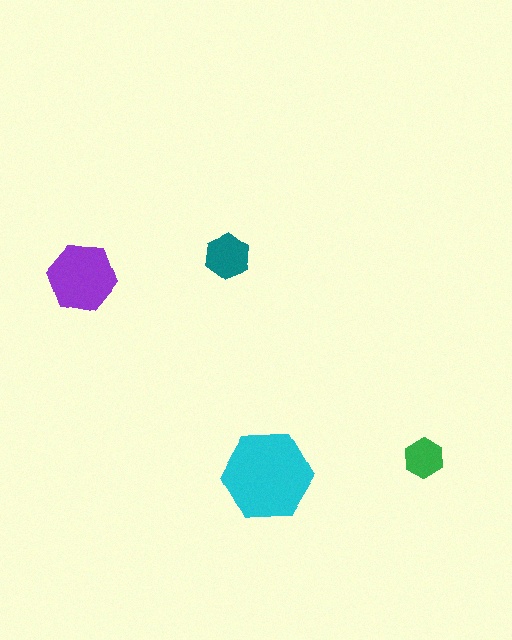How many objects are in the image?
There are 4 objects in the image.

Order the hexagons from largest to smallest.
the cyan one, the purple one, the teal one, the green one.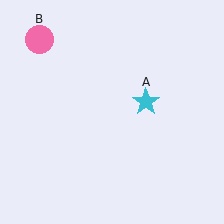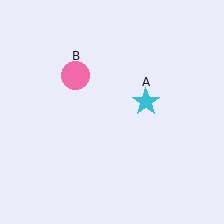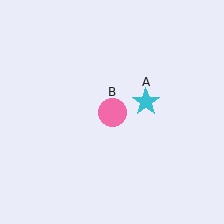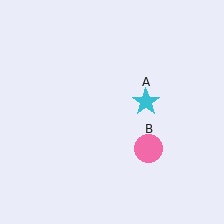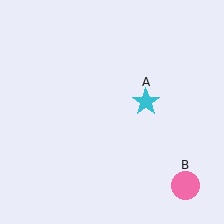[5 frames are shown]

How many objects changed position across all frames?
1 object changed position: pink circle (object B).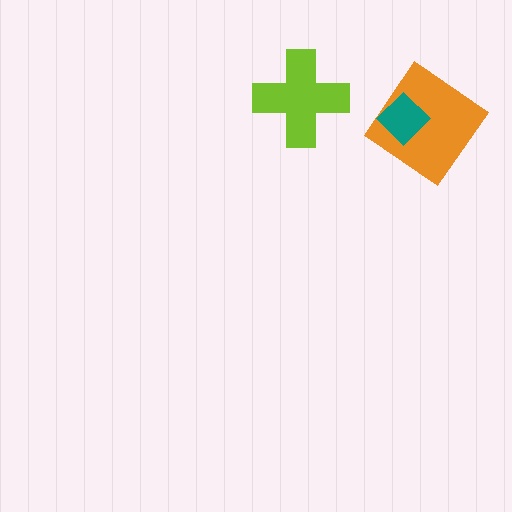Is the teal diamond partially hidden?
No, no other shape covers it.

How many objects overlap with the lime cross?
0 objects overlap with the lime cross.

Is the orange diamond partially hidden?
Yes, it is partially covered by another shape.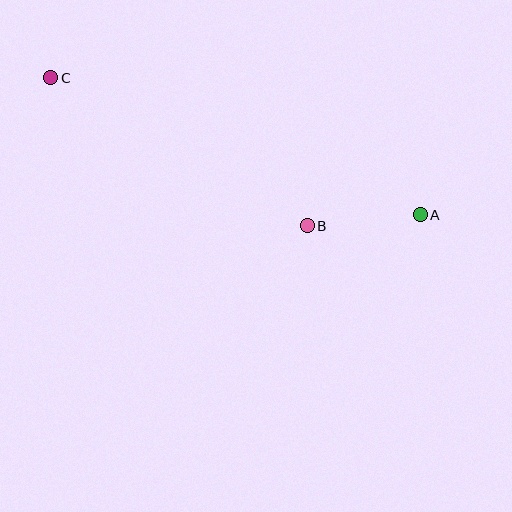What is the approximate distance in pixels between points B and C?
The distance between B and C is approximately 296 pixels.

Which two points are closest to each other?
Points A and B are closest to each other.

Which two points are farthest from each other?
Points A and C are farthest from each other.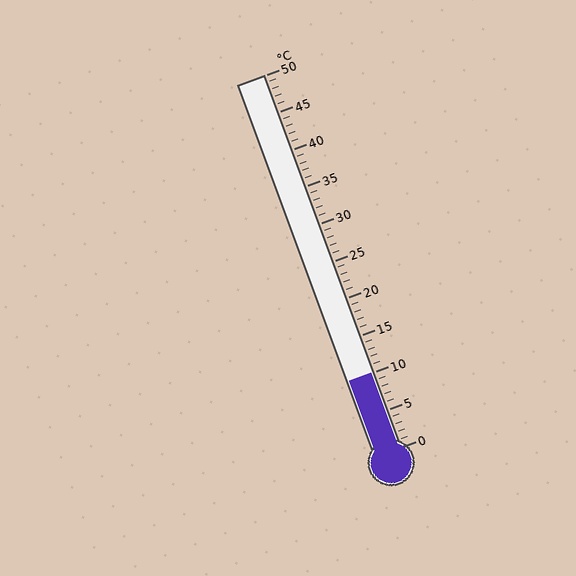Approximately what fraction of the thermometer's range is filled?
The thermometer is filled to approximately 20% of its range.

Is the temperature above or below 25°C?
The temperature is below 25°C.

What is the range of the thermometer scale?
The thermometer scale ranges from 0°C to 50°C.